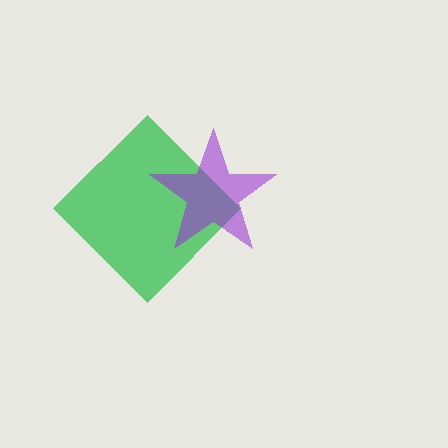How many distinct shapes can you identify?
There are 2 distinct shapes: a green diamond, a purple star.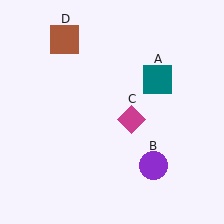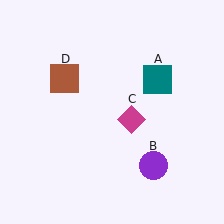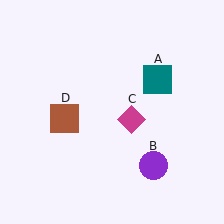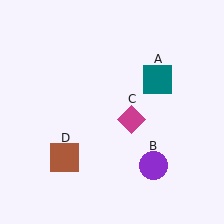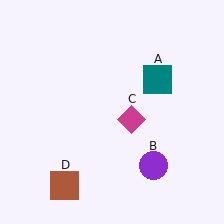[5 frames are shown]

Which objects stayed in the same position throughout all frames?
Teal square (object A) and purple circle (object B) and magenta diamond (object C) remained stationary.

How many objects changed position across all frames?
1 object changed position: brown square (object D).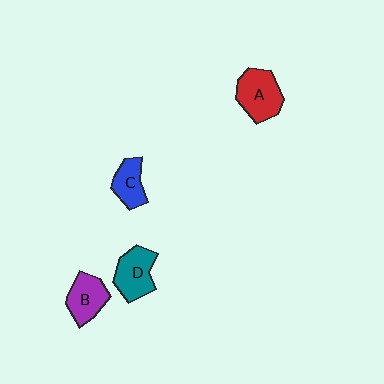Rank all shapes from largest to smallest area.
From largest to smallest: A (red), D (teal), B (purple), C (blue).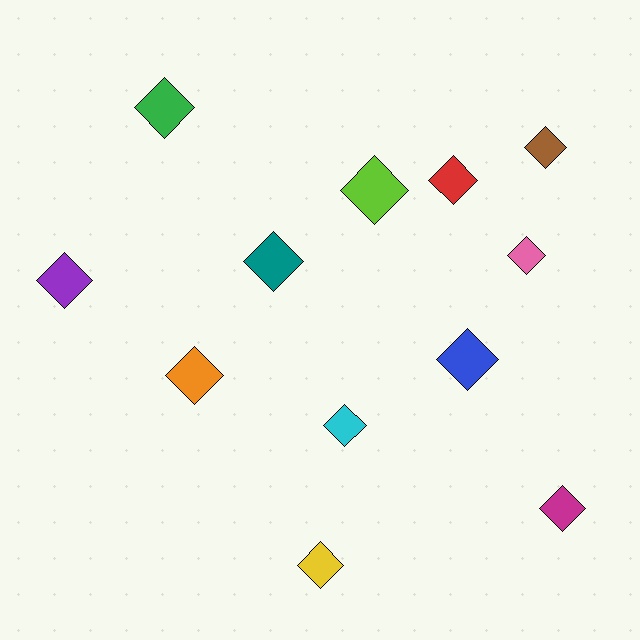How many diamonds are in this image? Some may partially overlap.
There are 12 diamonds.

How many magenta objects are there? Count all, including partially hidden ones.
There is 1 magenta object.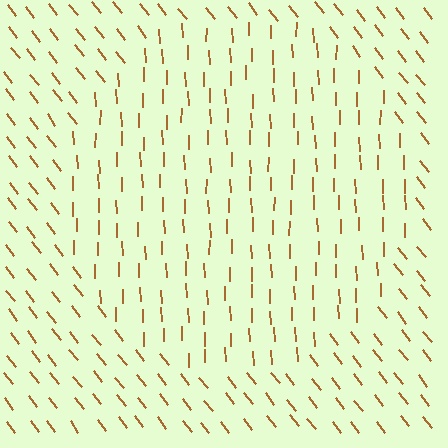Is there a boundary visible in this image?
Yes, there is a texture boundary formed by a change in line orientation.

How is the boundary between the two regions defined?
The boundary is defined purely by a change in line orientation (approximately 36 degrees difference). All lines are the same color and thickness.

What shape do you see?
I see a circle.